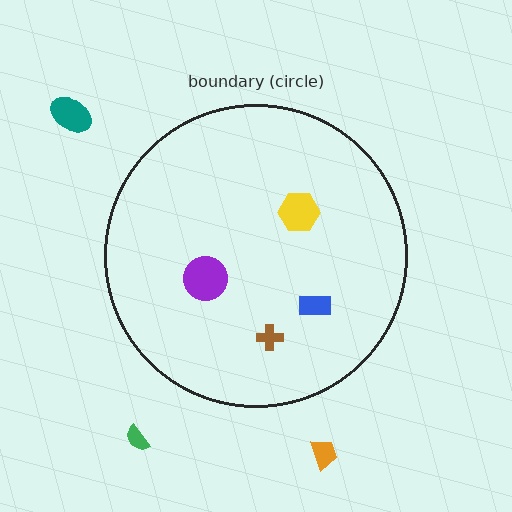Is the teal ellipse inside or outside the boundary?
Outside.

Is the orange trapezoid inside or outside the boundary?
Outside.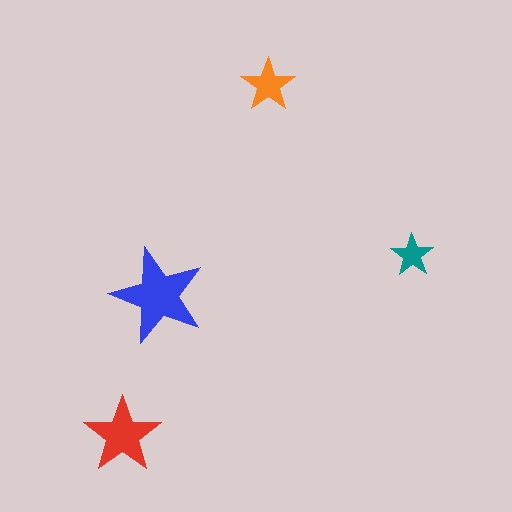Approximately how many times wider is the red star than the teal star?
About 2 times wider.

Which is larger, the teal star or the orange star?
The orange one.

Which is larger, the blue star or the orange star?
The blue one.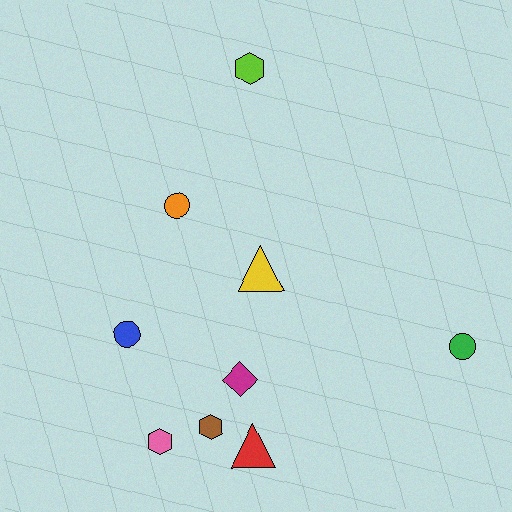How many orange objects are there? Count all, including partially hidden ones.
There is 1 orange object.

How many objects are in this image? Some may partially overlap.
There are 9 objects.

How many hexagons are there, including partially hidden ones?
There are 3 hexagons.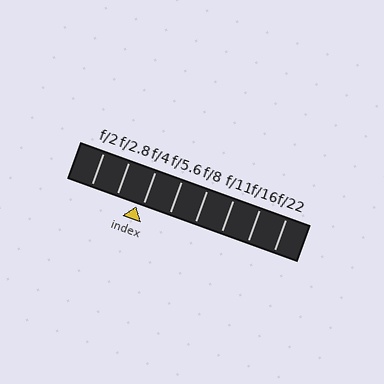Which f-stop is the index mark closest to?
The index mark is closest to f/4.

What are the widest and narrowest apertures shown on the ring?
The widest aperture shown is f/2 and the narrowest is f/22.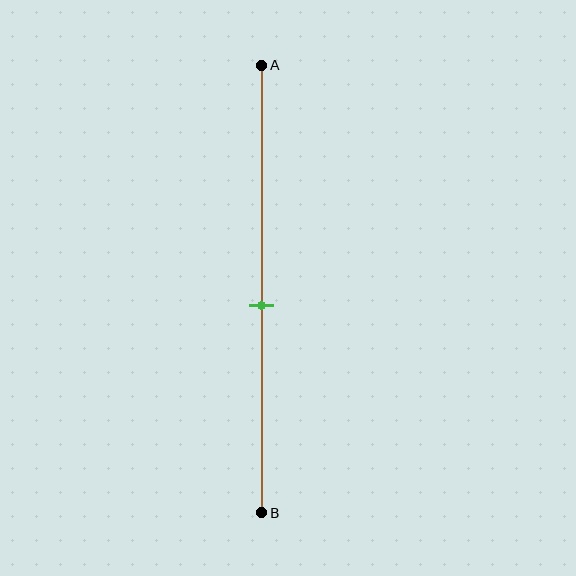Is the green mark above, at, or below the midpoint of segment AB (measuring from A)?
The green mark is below the midpoint of segment AB.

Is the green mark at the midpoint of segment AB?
No, the mark is at about 55% from A, not at the 50% midpoint.